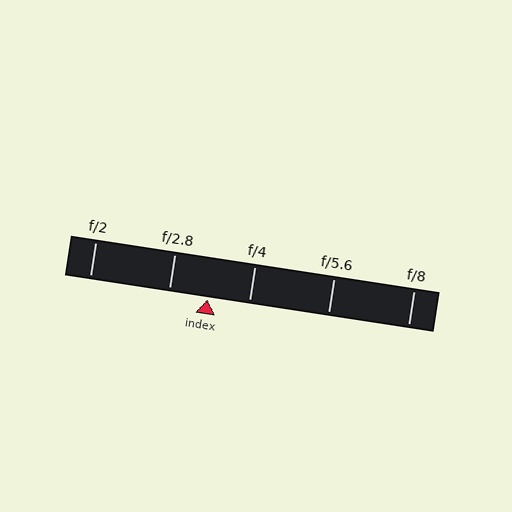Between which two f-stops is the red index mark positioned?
The index mark is between f/2.8 and f/4.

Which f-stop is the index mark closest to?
The index mark is closest to f/2.8.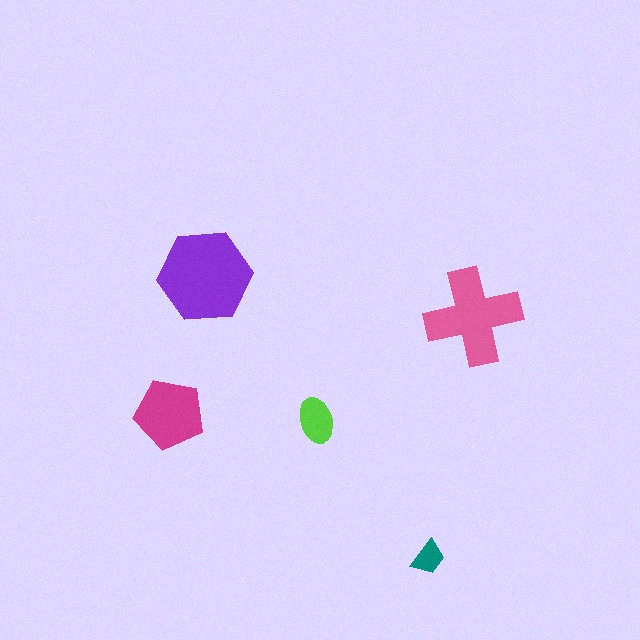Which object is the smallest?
The teal trapezoid.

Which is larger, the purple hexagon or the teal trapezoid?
The purple hexagon.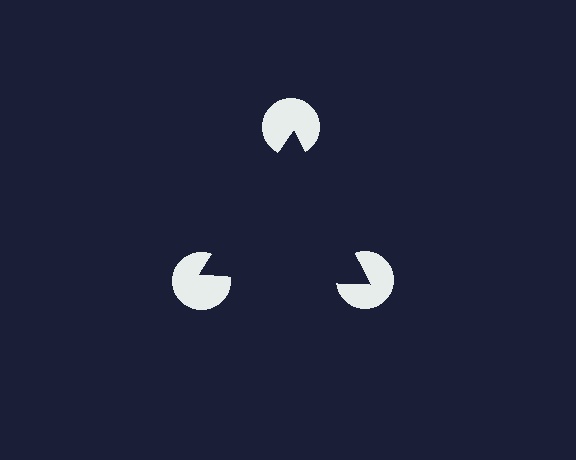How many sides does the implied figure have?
3 sides.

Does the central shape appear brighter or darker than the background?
It typically appears slightly darker than the background, even though no actual brightness change is drawn.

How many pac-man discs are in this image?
There are 3 — one at each vertex of the illusory triangle.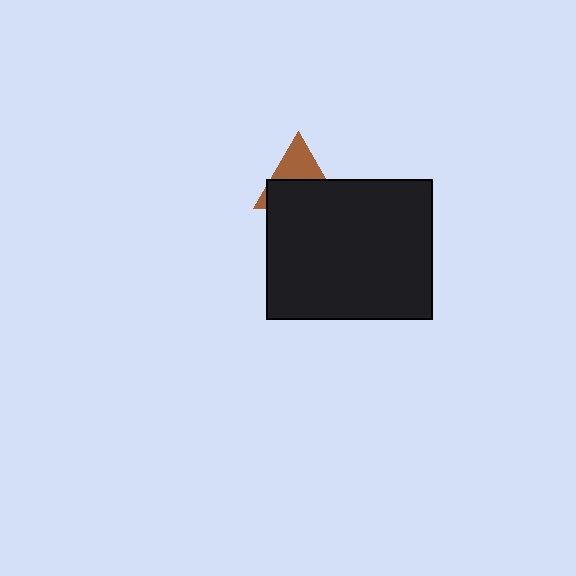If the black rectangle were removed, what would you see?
You would see the complete brown triangle.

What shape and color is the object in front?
The object in front is a black rectangle.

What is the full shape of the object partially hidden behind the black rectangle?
The partially hidden object is a brown triangle.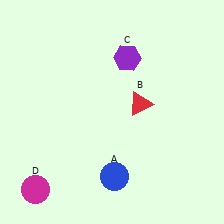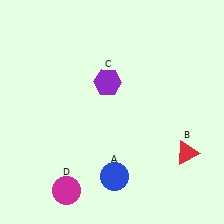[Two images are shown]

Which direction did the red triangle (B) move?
The red triangle (B) moved down.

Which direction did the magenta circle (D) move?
The magenta circle (D) moved right.